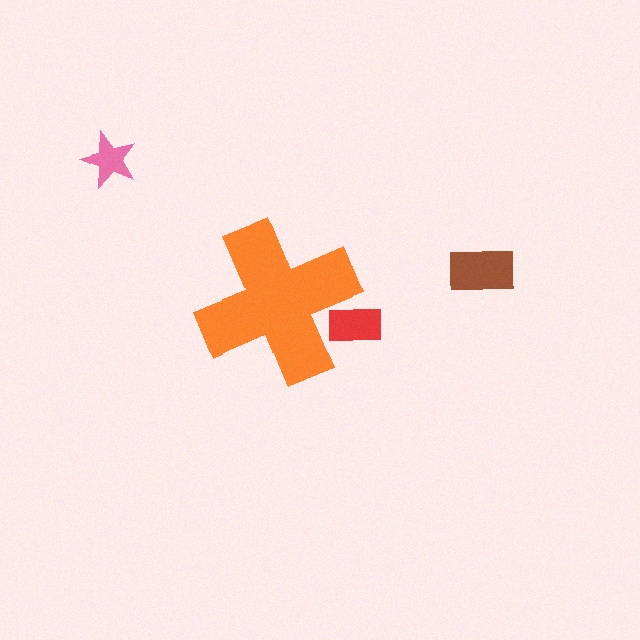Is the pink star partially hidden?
No, the pink star is fully visible.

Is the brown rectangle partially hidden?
No, the brown rectangle is fully visible.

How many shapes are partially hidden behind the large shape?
1 shape is partially hidden.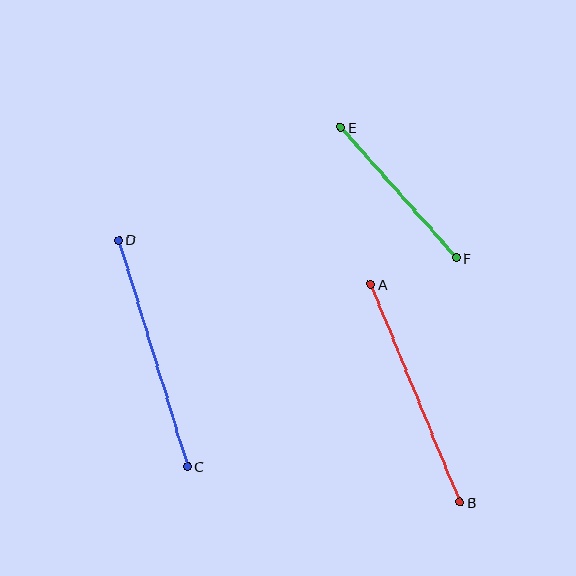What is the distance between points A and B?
The distance is approximately 235 pixels.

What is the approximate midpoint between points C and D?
The midpoint is at approximately (153, 353) pixels.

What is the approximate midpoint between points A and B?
The midpoint is at approximately (416, 393) pixels.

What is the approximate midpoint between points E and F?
The midpoint is at approximately (398, 192) pixels.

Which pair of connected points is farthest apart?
Points C and D are farthest apart.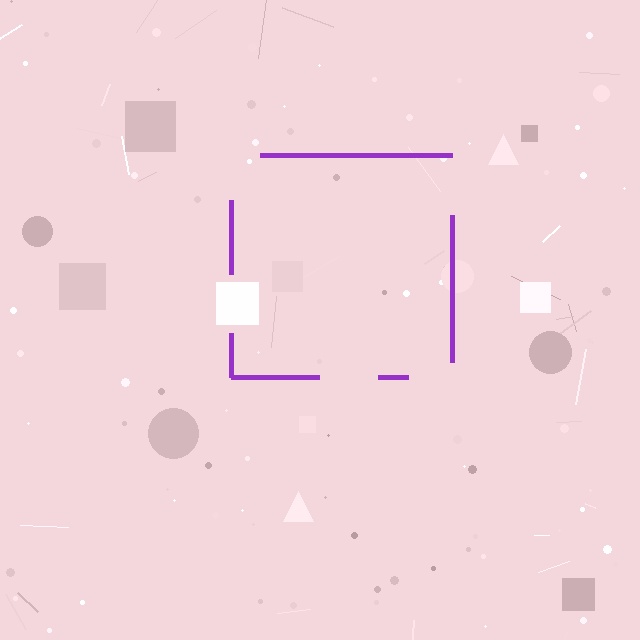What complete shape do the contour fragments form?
The contour fragments form a square.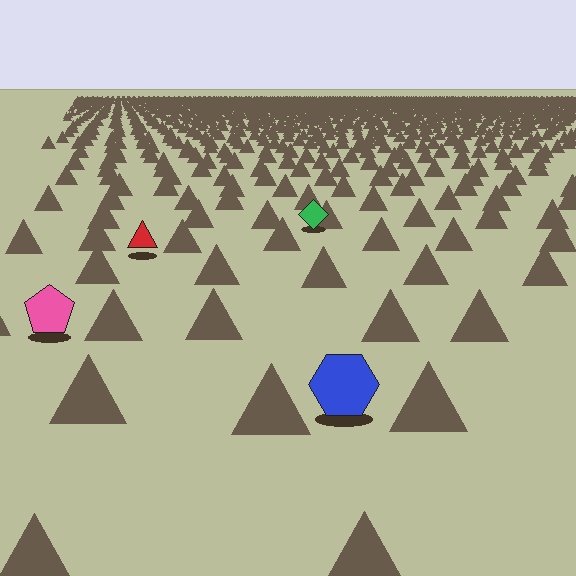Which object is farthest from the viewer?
The green diamond is farthest from the viewer. It appears smaller and the ground texture around it is denser.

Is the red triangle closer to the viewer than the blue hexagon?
No. The blue hexagon is closer — you can tell from the texture gradient: the ground texture is coarser near it.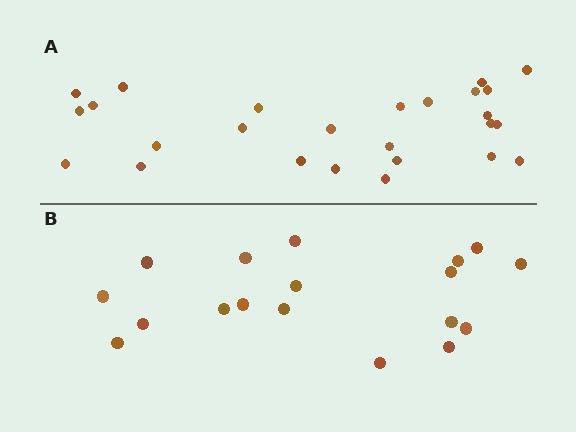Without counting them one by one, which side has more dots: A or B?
Region A (the top region) has more dots.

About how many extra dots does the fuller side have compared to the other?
Region A has roughly 8 or so more dots than region B.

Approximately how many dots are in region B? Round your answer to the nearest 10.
About 20 dots. (The exact count is 18, which rounds to 20.)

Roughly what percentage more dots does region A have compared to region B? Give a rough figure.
About 45% more.